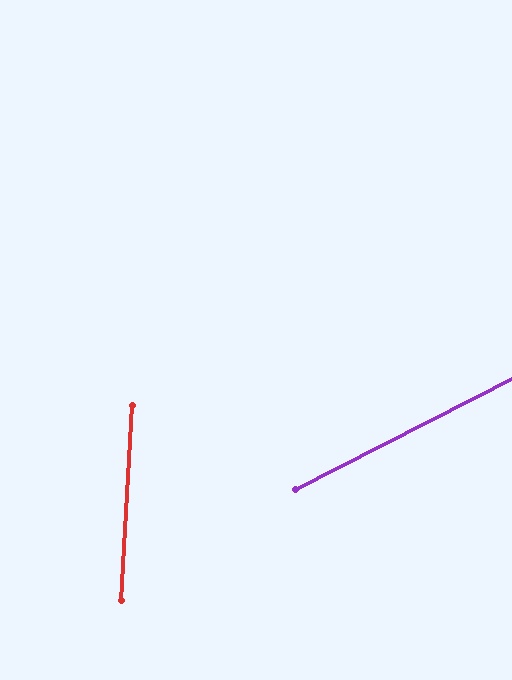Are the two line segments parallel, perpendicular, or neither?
Neither parallel nor perpendicular — they differ by about 60°.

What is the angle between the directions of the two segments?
Approximately 60 degrees.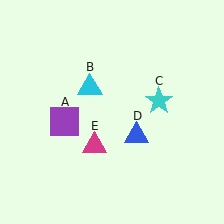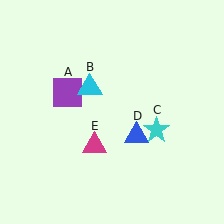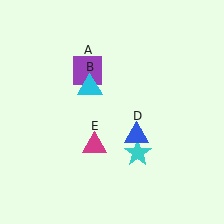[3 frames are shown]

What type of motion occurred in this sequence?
The purple square (object A), cyan star (object C) rotated clockwise around the center of the scene.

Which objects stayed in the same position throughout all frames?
Cyan triangle (object B) and blue triangle (object D) and magenta triangle (object E) remained stationary.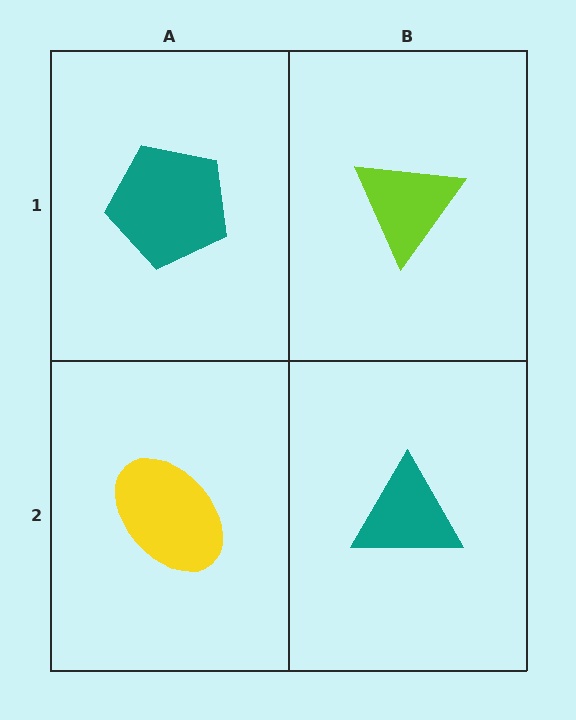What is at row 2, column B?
A teal triangle.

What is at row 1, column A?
A teal pentagon.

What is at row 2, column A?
A yellow ellipse.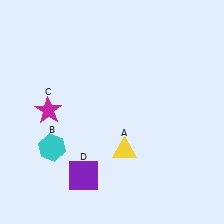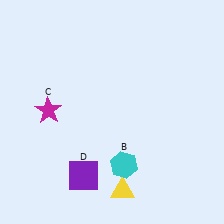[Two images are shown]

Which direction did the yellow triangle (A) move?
The yellow triangle (A) moved down.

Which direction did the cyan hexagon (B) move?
The cyan hexagon (B) moved right.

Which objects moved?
The objects that moved are: the yellow triangle (A), the cyan hexagon (B).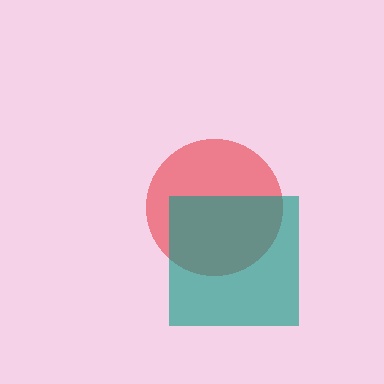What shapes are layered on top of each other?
The layered shapes are: a red circle, a teal square.